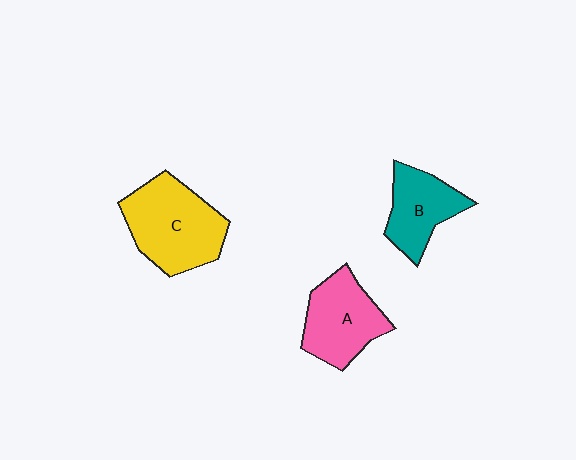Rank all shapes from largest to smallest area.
From largest to smallest: C (yellow), A (pink), B (teal).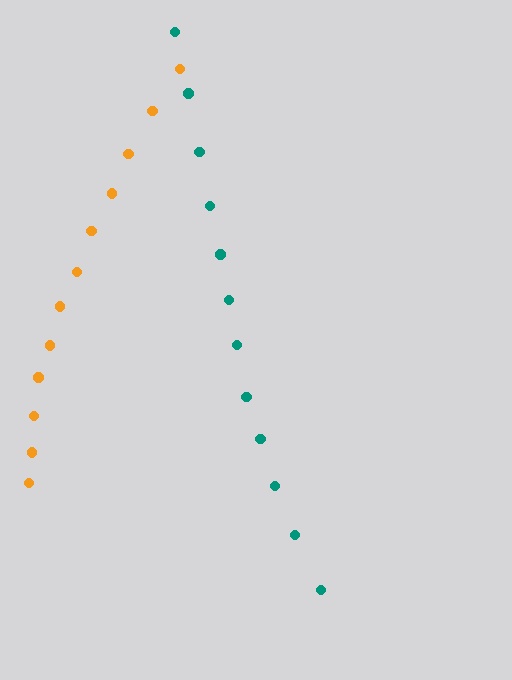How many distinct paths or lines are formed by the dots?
There are 2 distinct paths.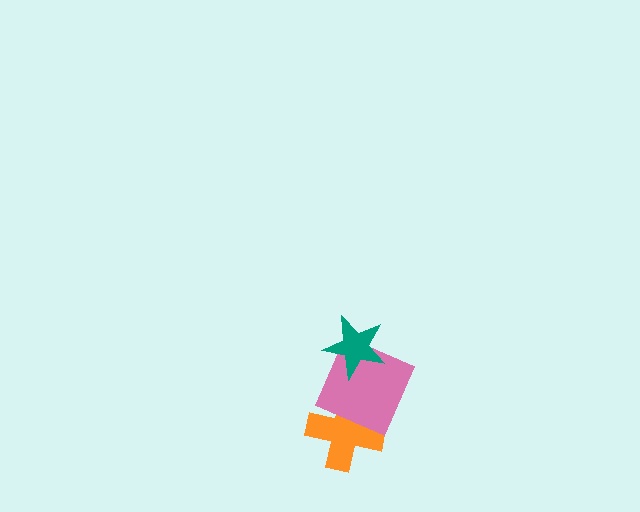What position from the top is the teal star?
The teal star is 1st from the top.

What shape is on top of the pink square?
The teal star is on top of the pink square.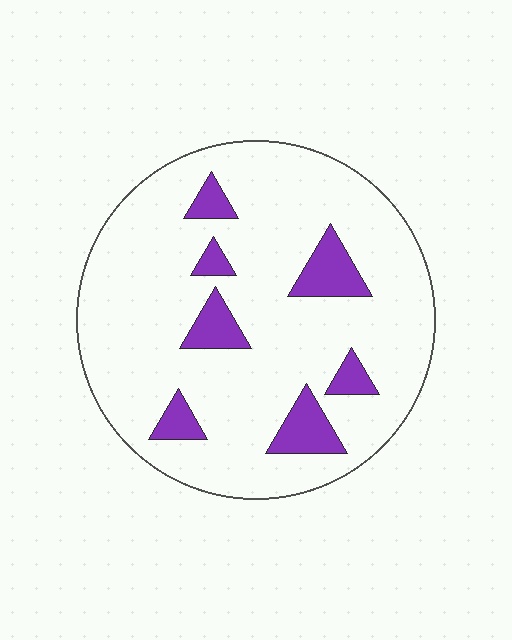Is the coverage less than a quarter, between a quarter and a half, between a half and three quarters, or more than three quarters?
Less than a quarter.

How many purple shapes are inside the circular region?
7.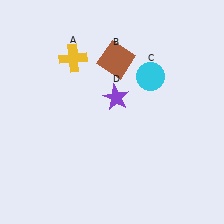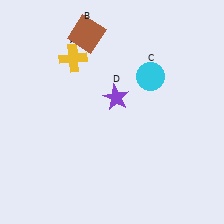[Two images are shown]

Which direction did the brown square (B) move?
The brown square (B) moved left.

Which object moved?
The brown square (B) moved left.